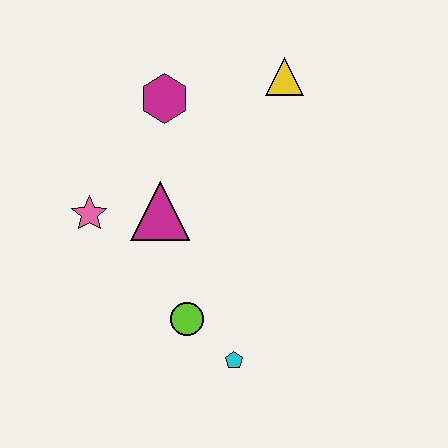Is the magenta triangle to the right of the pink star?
Yes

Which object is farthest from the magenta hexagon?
The cyan pentagon is farthest from the magenta hexagon.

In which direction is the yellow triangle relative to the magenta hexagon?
The yellow triangle is to the right of the magenta hexagon.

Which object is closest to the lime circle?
The cyan pentagon is closest to the lime circle.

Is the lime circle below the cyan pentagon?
No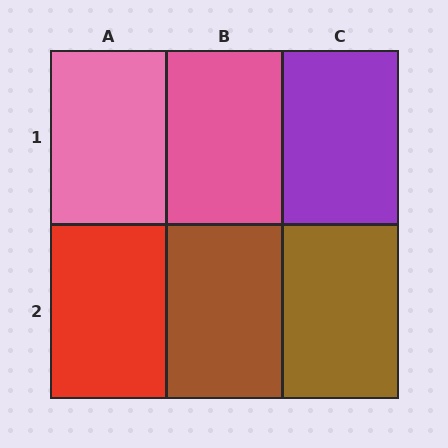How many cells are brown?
2 cells are brown.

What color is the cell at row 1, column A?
Pink.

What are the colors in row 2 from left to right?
Red, brown, brown.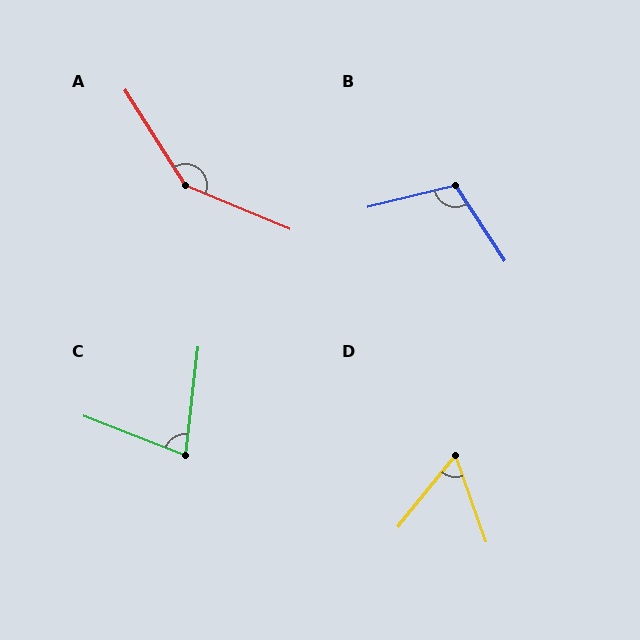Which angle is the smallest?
D, at approximately 58 degrees.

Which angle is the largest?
A, at approximately 145 degrees.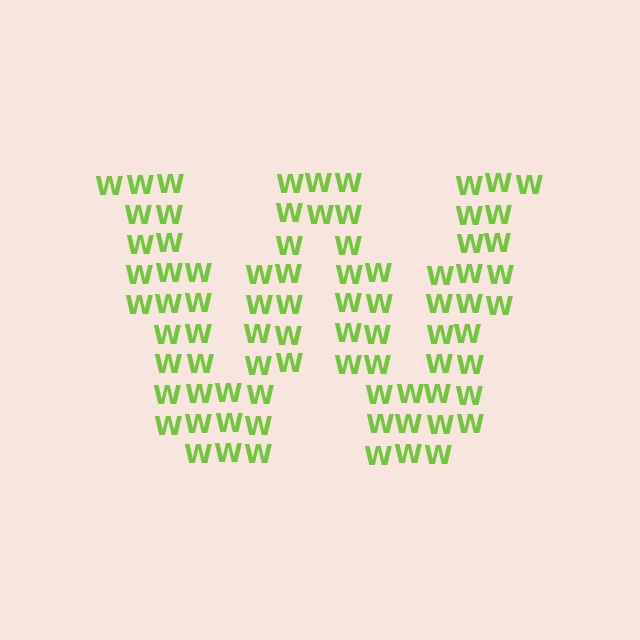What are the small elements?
The small elements are letter W's.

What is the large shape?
The large shape is the letter W.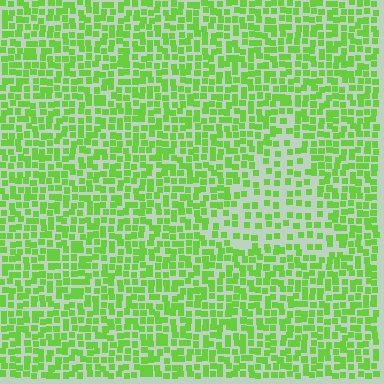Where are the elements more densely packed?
The elements are more densely packed outside the triangle boundary.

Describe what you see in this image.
The image contains small lime elements arranged at two different densities. A triangle-shaped region is visible where the elements are less densely packed than the surrounding area.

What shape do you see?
I see a triangle.